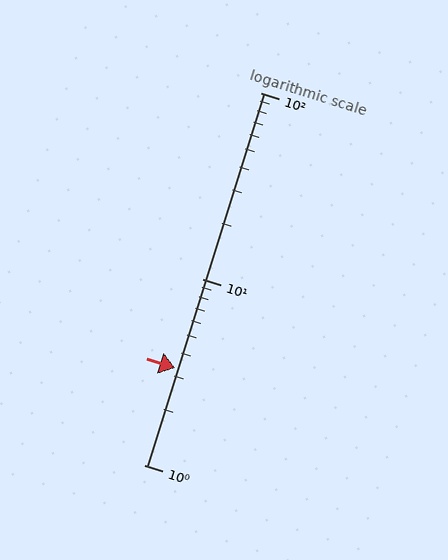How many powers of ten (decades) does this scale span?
The scale spans 2 decades, from 1 to 100.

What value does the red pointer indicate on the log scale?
The pointer indicates approximately 3.3.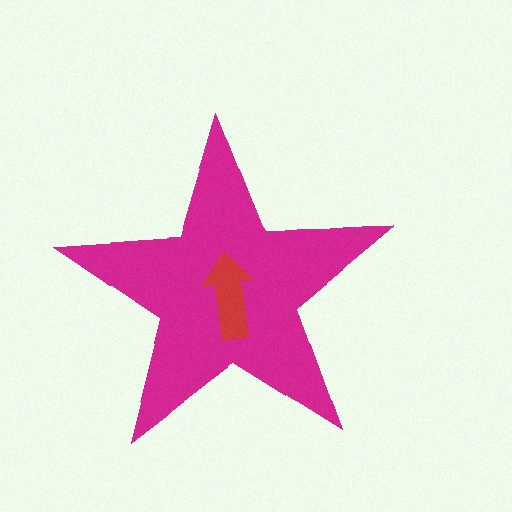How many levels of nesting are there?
2.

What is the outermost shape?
The magenta star.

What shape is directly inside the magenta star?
The red arrow.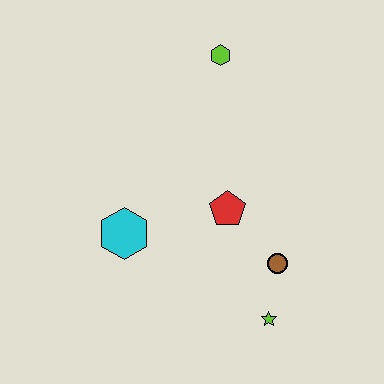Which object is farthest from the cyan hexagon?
The lime hexagon is farthest from the cyan hexagon.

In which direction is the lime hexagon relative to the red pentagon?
The lime hexagon is above the red pentagon.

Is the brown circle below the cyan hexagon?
Yes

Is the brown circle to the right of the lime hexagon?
Yes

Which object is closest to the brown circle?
The lime star is closest to the brown circle.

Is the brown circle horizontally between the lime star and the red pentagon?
No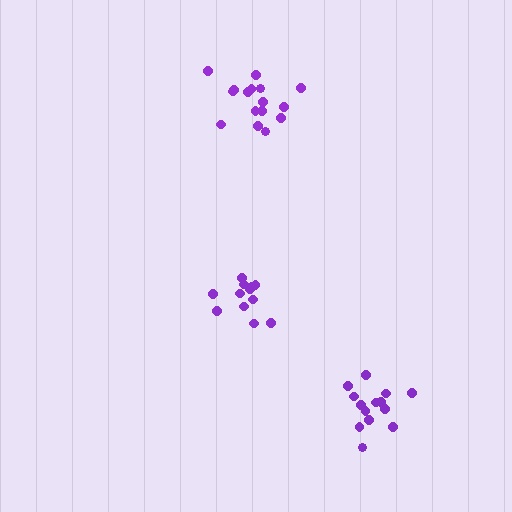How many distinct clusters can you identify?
There are 3 distinct clusters.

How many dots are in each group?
Group 1: 16 dots, Group 2: 12 dots, Group 3: 14 dots (42 total).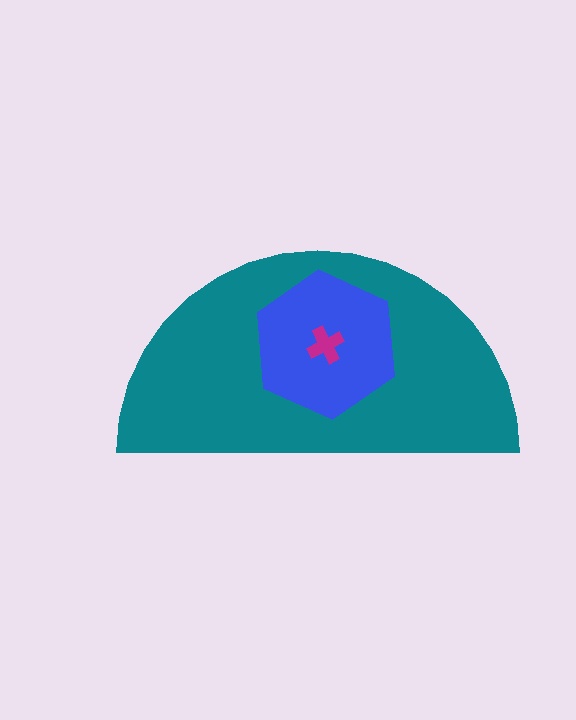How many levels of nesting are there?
3.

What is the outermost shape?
The teal semicircle.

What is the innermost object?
The magenta cross.